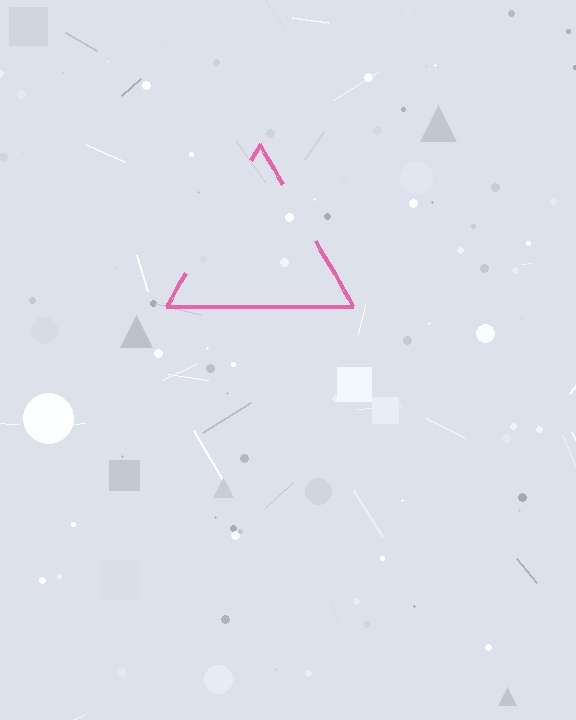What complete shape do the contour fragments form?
The contour fragments form a triangle.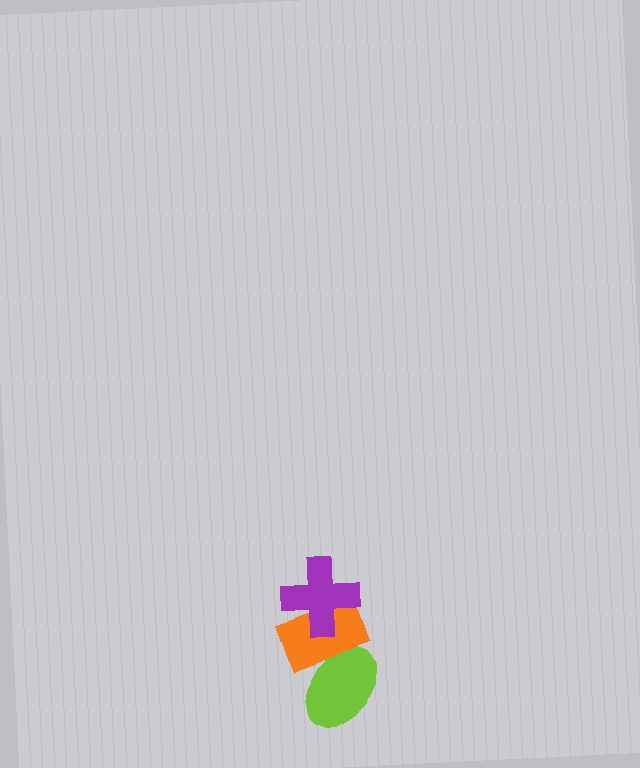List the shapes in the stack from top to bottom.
From top to bottom: the purple cross, the orange rectangle, the lime ellipse.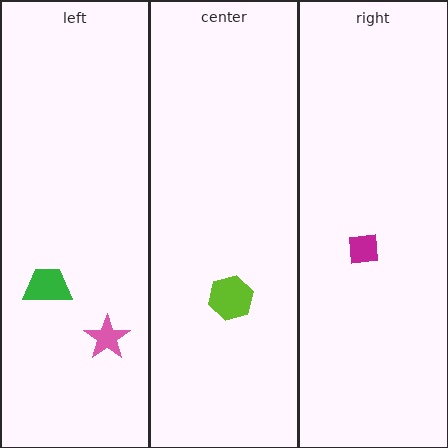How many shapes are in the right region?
1.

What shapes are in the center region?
The lime hexagon.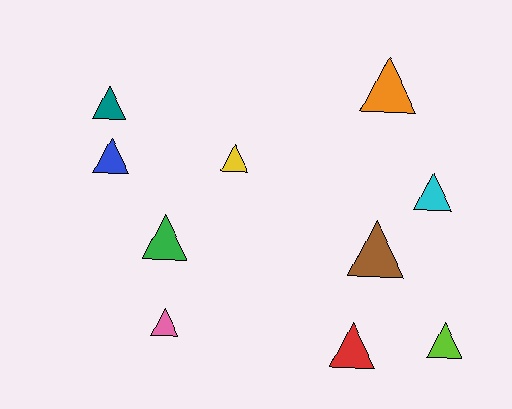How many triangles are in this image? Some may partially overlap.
There are 10 triangles.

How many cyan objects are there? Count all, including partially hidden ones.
There is 1 cyan object.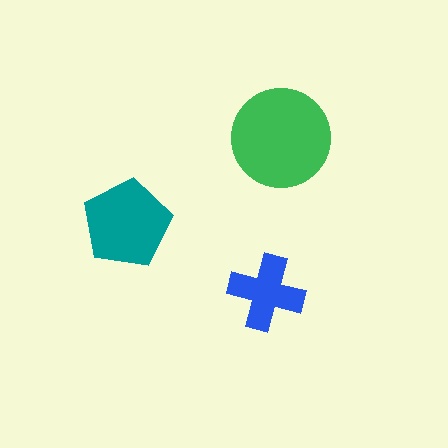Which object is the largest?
The green circle.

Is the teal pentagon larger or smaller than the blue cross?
Larger.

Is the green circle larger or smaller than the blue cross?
Larger.